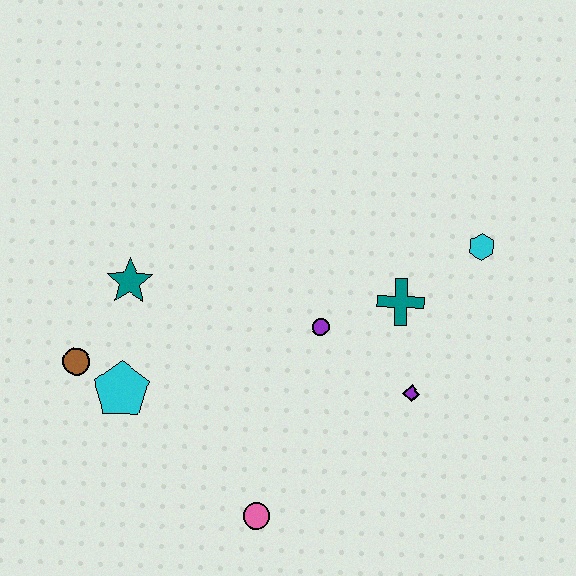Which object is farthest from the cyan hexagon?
The brown circle is farthest from the cyan hexagon.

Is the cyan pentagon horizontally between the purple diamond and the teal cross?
No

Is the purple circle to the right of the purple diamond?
No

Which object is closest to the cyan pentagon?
The brown circle is closest to the cyan pentagon.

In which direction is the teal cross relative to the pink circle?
The teal cross is above the pink circle.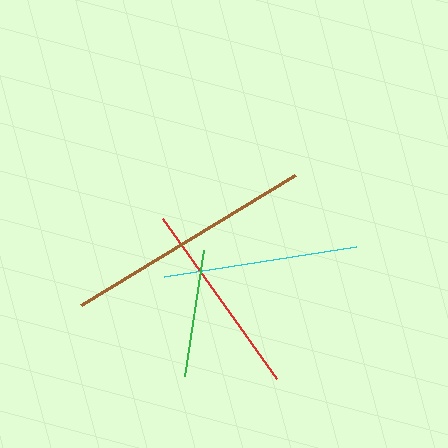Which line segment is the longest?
The brown line is the longest at approximately 250 pixels.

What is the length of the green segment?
The green segment is approximately 127 pixels long.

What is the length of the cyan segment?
The cyan segment is approximately 194 pixels long.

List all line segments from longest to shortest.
From longest to shortest: brown, red, cyan, green.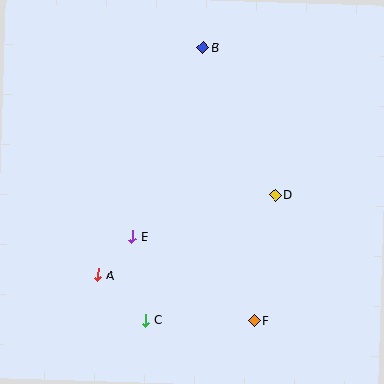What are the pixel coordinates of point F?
Point F is at (254, 321).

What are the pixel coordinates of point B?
Point B is at (203, 48).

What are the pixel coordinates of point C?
Point C is at (146, 320).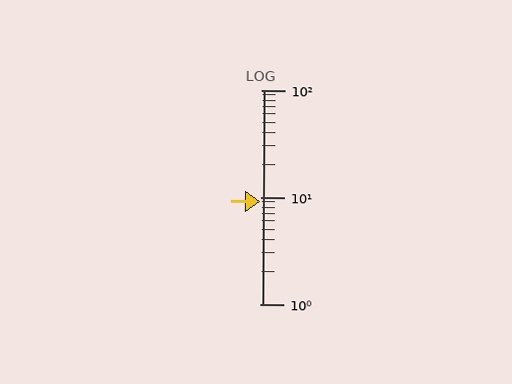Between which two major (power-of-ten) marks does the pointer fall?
The pointer is between 1 and 10.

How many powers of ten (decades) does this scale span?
The scale spans 2 decades, from 1 to 100.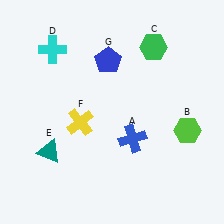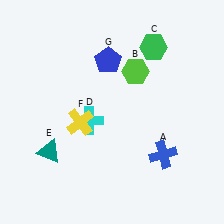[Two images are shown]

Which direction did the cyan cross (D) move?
The cyan cross (D) moved down.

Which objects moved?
The objects that moved are: the blue cross (A), the lime hexagon (B), the cyan cross (D).